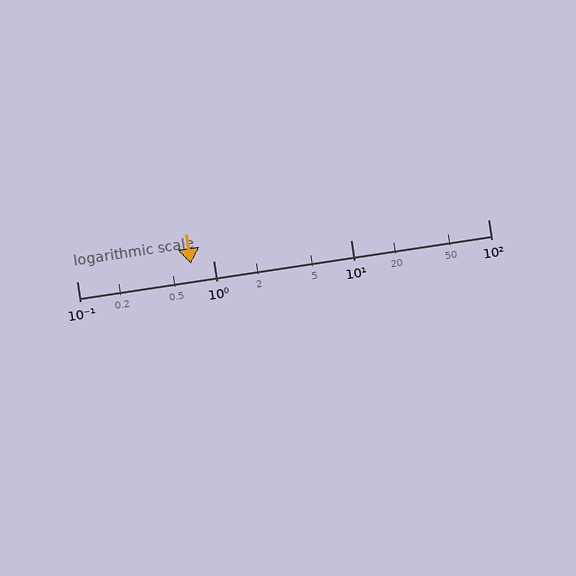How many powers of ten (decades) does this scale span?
The scale spans 3 decades, from 0.1 to 100.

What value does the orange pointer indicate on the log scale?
The pointer indicates approximately 0.68.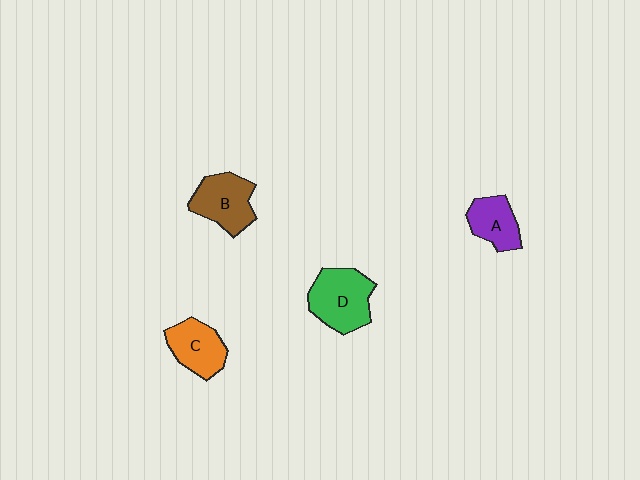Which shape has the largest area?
Shape D (green).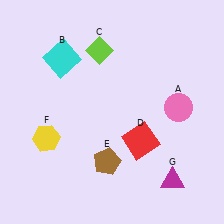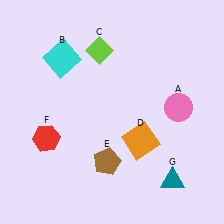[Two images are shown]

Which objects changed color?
D changed from red to orange. F changed from yellow to red. G changed from magenta to teal.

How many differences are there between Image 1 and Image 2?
There are 3 differences between the two images.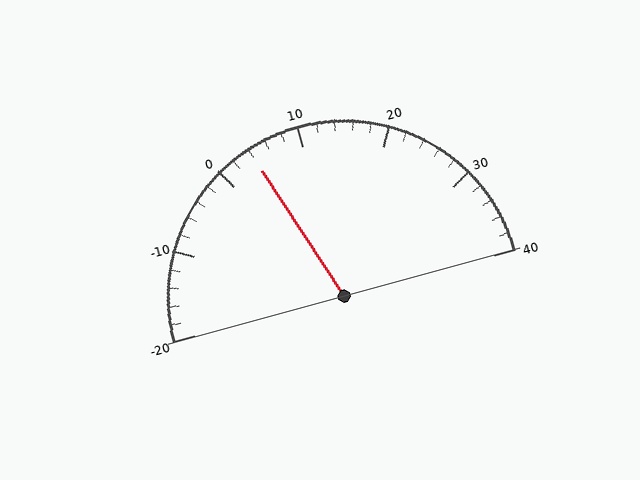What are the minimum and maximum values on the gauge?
The gauge ranges from -20 to 40.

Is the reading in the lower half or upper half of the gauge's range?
The reading is in the lower half of the range (-20 to 40).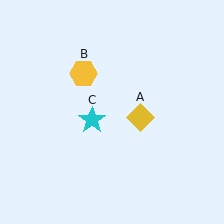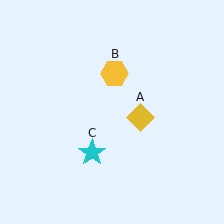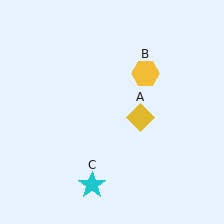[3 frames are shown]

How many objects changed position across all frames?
2 objects changed position: yellow hexagon (object B), cyan star (object C).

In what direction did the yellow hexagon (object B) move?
The yellow hexagon (object B) moved right.